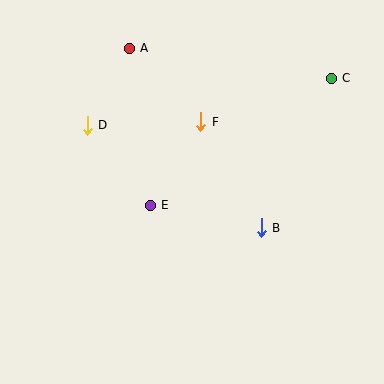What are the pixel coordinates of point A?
Point A is at (129, 48).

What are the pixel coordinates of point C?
Point C is at (331, 78).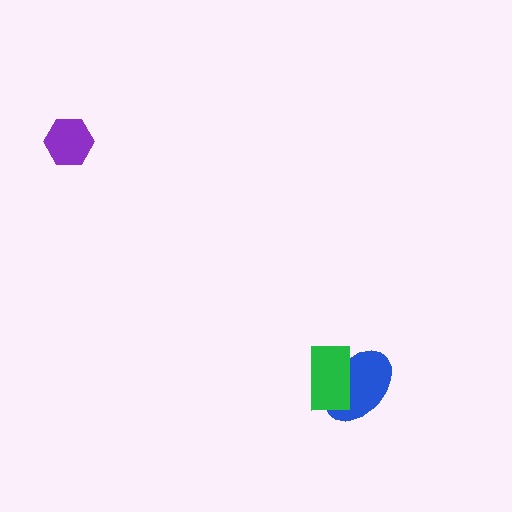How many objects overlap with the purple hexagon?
0 objects overlap with the purple hexagon.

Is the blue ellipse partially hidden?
Yes, it is partially covered by another shape.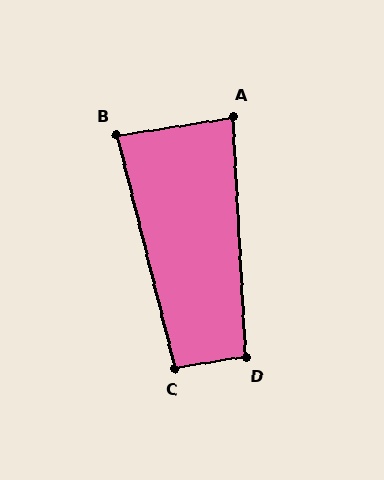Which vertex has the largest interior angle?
D, at approximately 95 degrees.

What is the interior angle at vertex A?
Approximately 85 degrees (acute).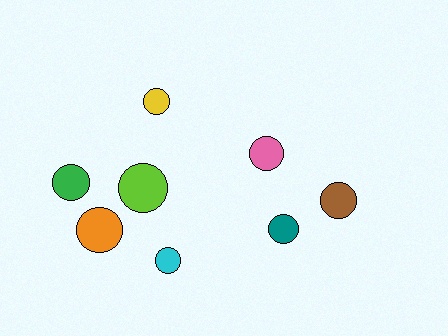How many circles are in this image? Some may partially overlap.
There are 8 circles.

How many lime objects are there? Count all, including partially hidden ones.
There is 1 lime object.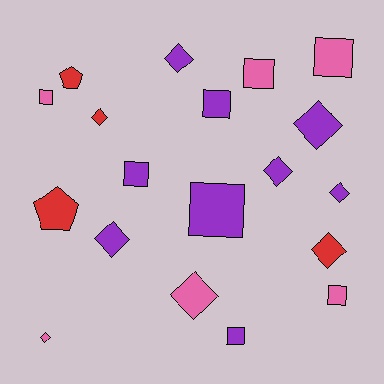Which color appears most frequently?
Purple, with 9 objects.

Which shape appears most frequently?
Diamond, with 9 objects.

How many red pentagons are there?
There are 2 red pentagons.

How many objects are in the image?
There are 19 objects.